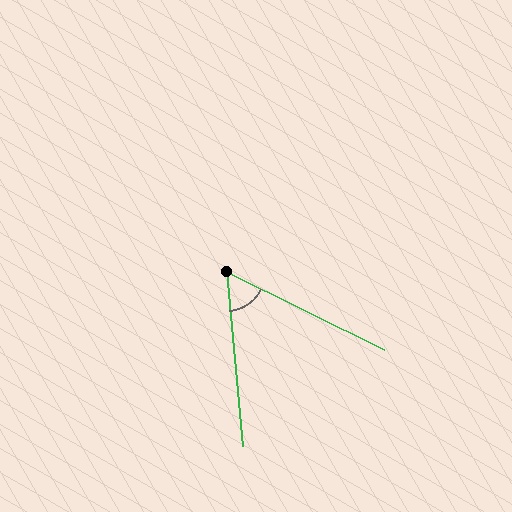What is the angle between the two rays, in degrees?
Approximately 59 degrees.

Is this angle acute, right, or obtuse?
It is acute.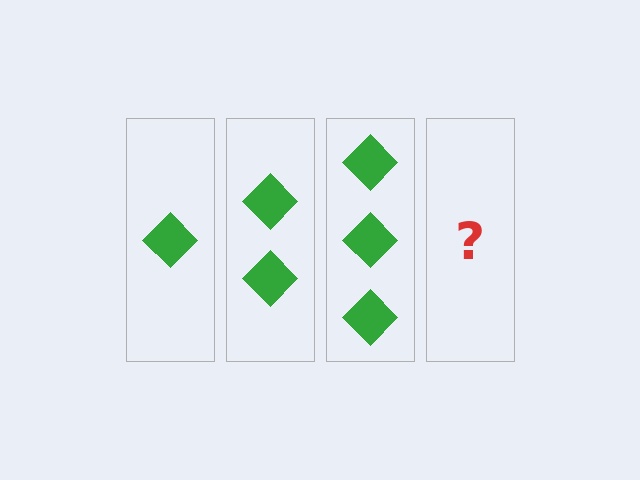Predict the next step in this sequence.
The next step is 4 diamonds.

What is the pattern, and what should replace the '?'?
The pattern is that each step adds one more diamond. The '?' should be 4 diamonds.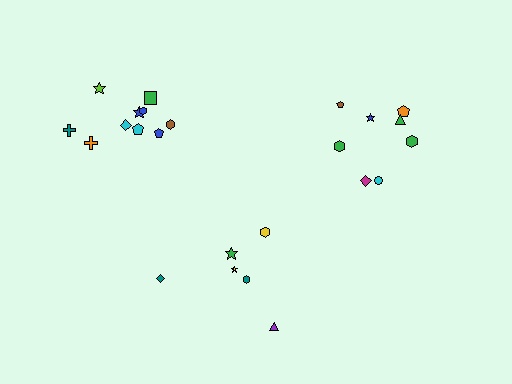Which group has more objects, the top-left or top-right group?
The top-left group.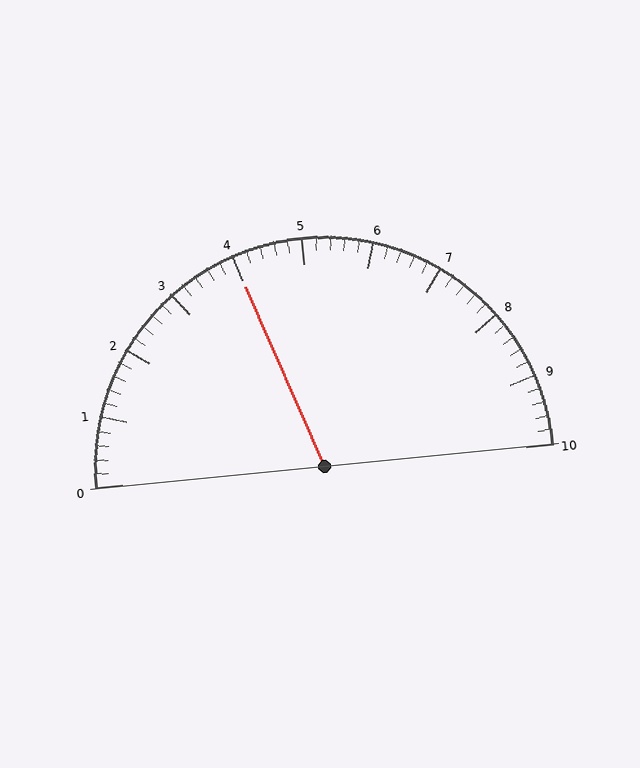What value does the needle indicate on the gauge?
The needle indicates approximately 4.0.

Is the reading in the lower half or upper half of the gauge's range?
The reading is in the lower half of the range (0 to 10).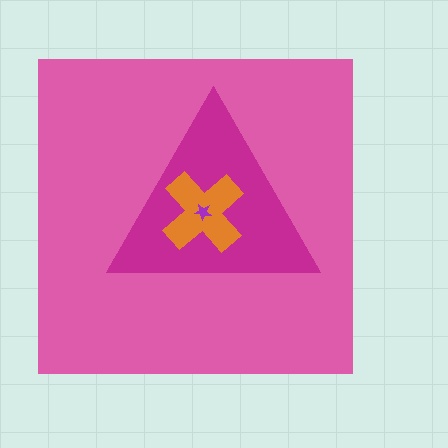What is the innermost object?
The purple star.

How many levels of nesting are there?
4.